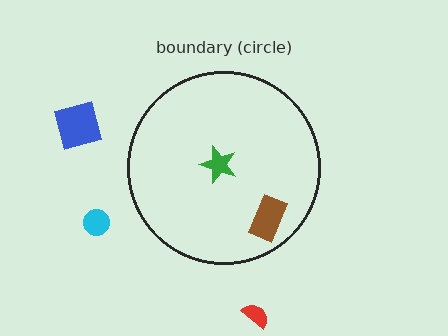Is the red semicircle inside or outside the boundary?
Outside.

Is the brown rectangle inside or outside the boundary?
Inside.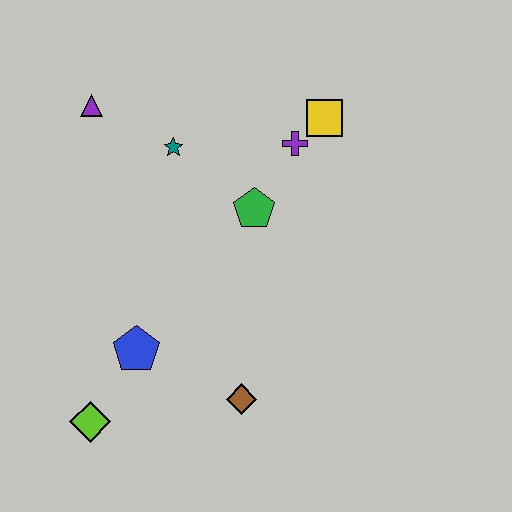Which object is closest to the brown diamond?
The blue pentagon is closest to the brown diamond.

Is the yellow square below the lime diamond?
No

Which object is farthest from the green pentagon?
The lime diamond is farthest from the green pentagon.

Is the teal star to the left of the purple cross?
Yes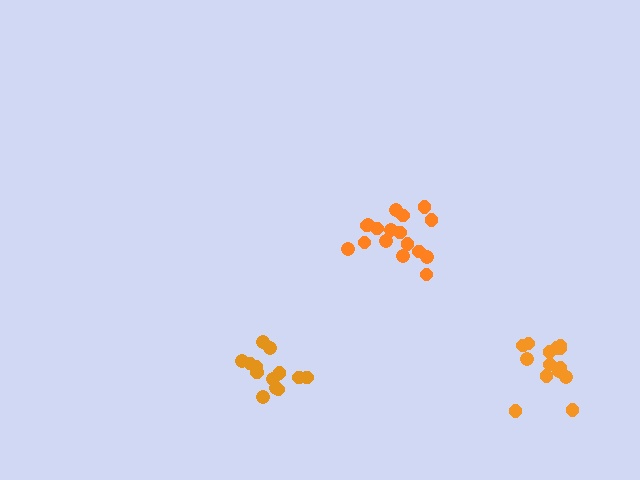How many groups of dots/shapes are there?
There are 3 groups.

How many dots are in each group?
Group 1: 17 dots, Group 2: 13 dots, Group 3: 14 dots (44 total).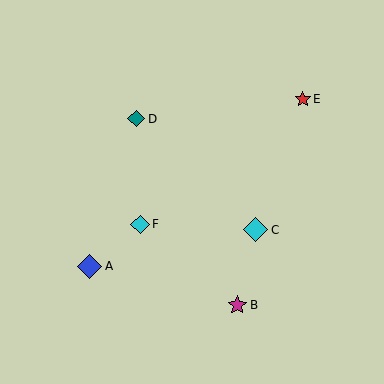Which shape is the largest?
The blue diamond (labeled A) is the largest.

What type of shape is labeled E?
Shape E is a red star.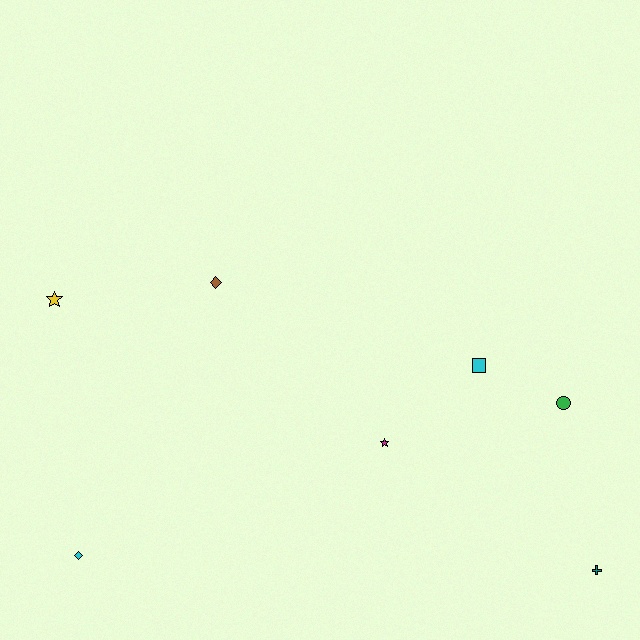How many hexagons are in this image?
There are no hexagons.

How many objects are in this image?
There are 7 objects.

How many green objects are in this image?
There is 1 green object.